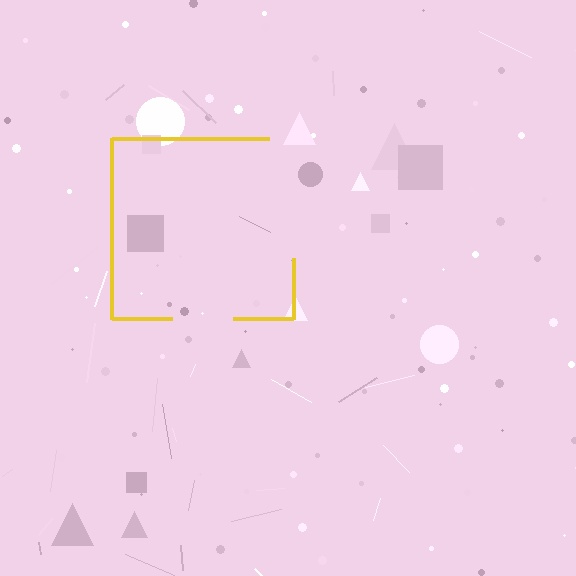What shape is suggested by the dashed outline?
The dashed outline suggests a square.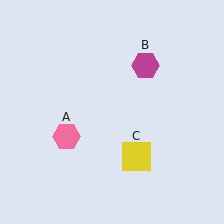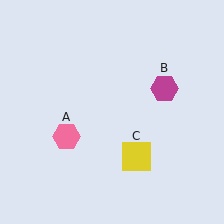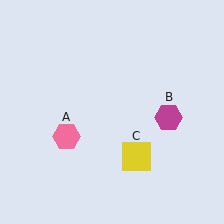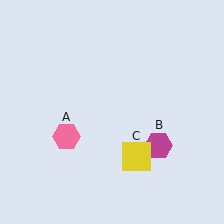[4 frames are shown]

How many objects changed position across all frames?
1 object changed position: magenta hexagon (object B).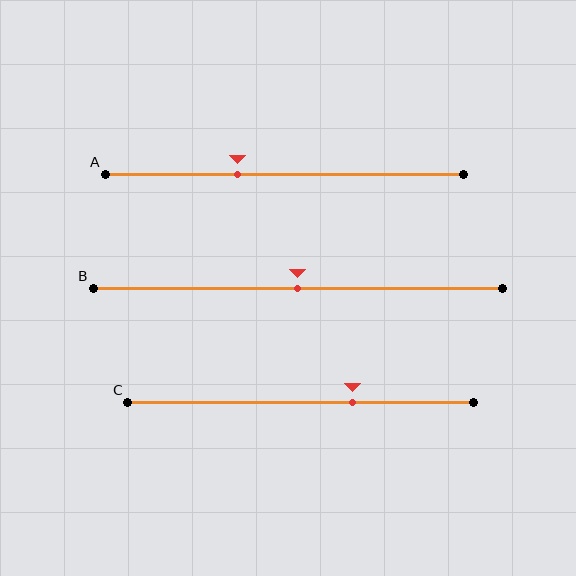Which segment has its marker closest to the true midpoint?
Segment B has its marker closest to the true midpoint.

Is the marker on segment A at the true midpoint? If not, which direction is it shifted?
No, the marker on segment A is shifted to the left by about 13% of the segment length.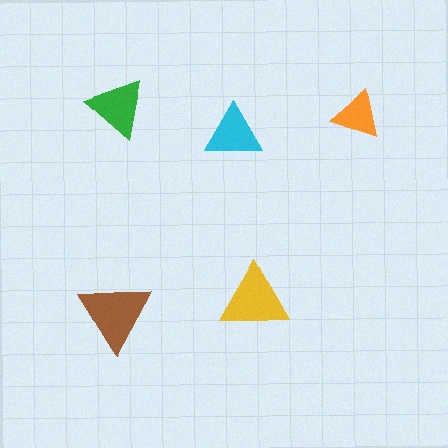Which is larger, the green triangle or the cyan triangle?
The green one.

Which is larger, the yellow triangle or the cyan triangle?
The yellow one.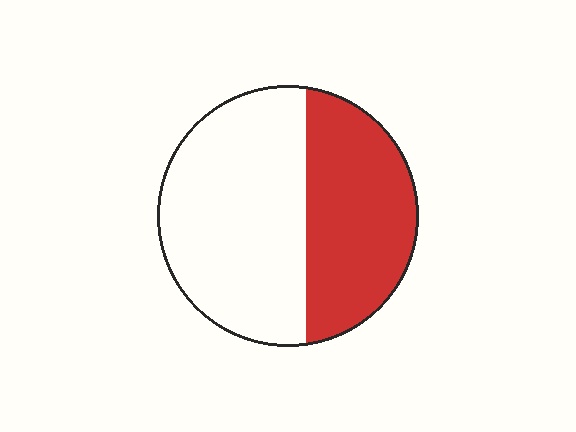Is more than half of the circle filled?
No.